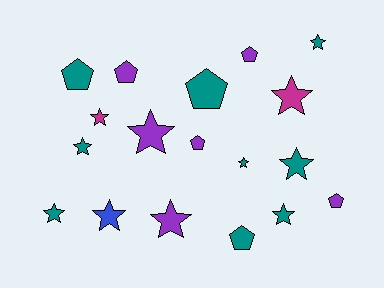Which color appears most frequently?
Teal, with 9 objects.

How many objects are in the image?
There are 18 objects.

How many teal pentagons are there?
There are 3 teal pentagons.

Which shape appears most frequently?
Star, with 11 objects.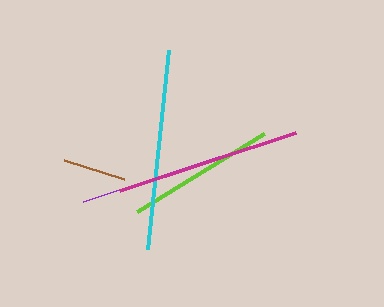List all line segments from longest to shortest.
From longest to shortest: cyan, magenta, lime, purple, brown.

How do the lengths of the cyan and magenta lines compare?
The cyan and magenta lines are approximately the same length.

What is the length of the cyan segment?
The cyan segment is approximately 200 pixels long.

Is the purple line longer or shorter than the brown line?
The purple line is longer than the brown line.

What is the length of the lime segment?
The lime segment is approximately 149 pixels long.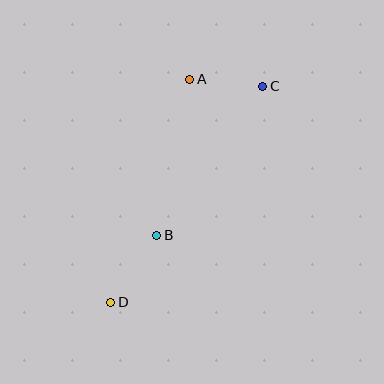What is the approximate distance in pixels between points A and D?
The distance between A and D is approximately 237 pixels.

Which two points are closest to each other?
Points A and C are closest to each other.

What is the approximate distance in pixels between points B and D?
The distance between B and D is approximately 81 pixels.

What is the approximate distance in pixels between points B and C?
The distance between B and C is approximately 183 pixels.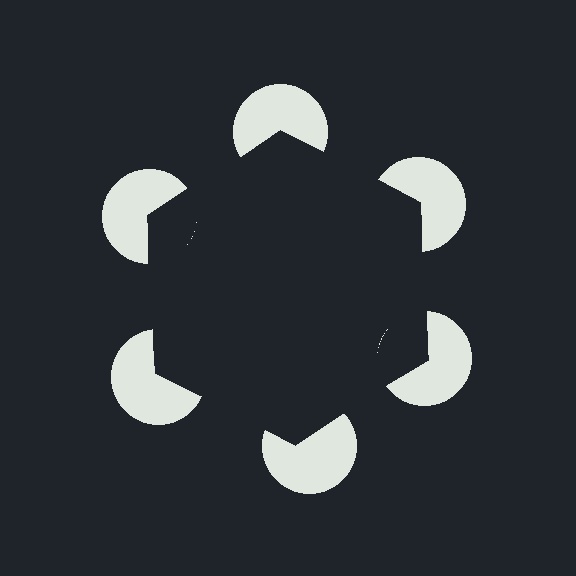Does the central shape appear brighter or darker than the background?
It typically appears slightly darker than the background, even though no actual brightness change is drawn.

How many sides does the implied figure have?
6 sides.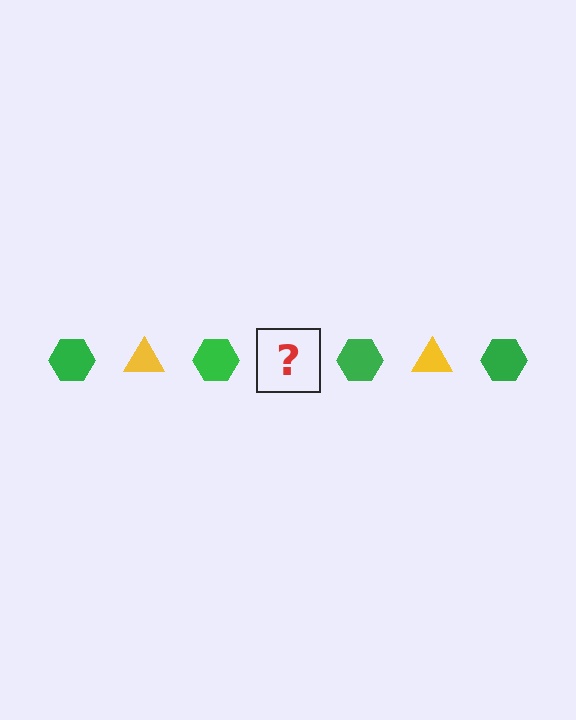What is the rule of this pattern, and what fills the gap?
The rule is that the pattern alternates between green hexagon and yellow triangle. The gap should be filled with a yellow triangle.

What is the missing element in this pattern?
The missing element is a yellow triangle.